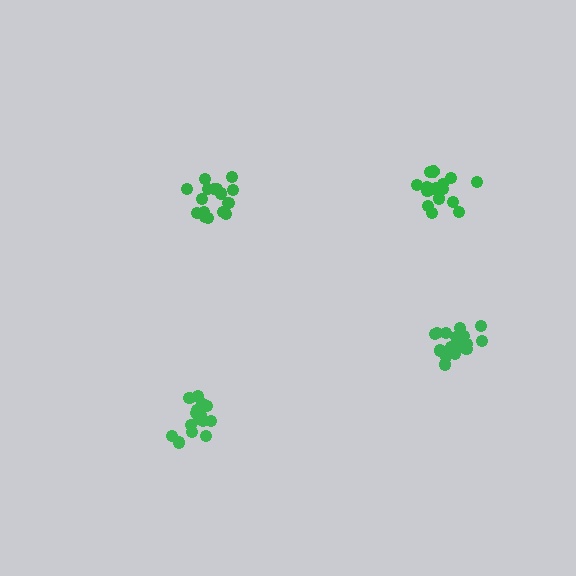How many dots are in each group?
Group 1: 16 dots, Group 2: 16 dots, Group 3: 19 dots, Group 4: 17 dots (68 total).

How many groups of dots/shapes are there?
There are 4 groups.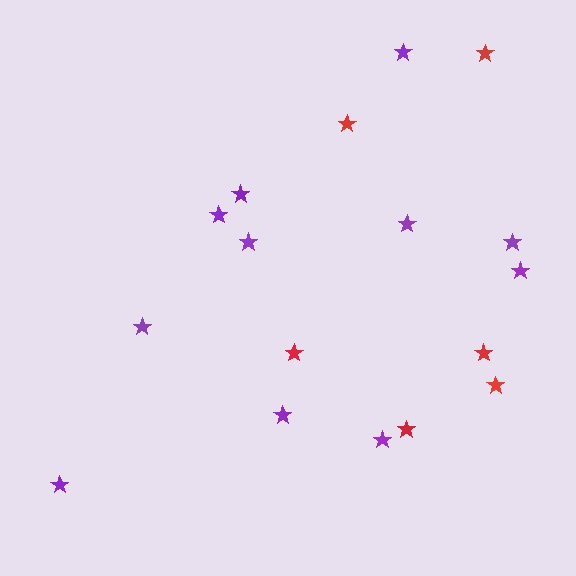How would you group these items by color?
There are 2 groups: one group of red stars (6) and one group of purple stars (11).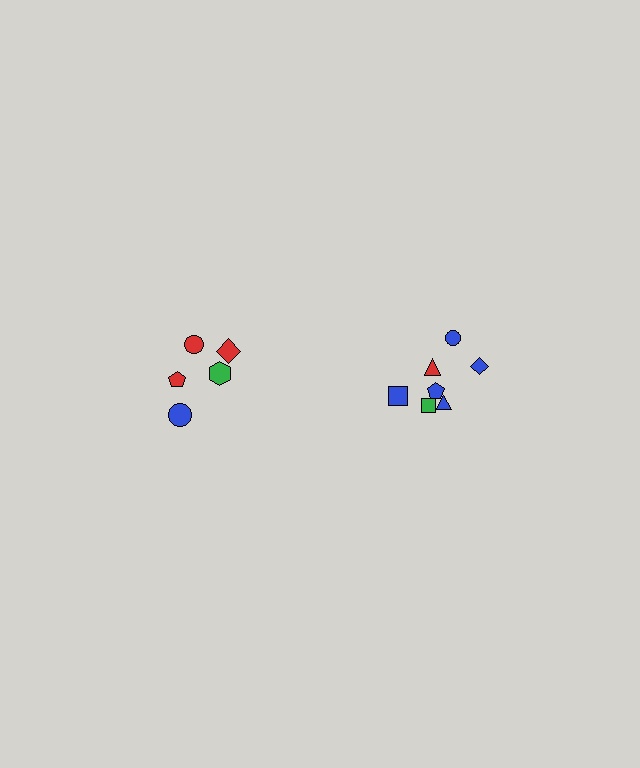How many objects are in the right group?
There are 7 objects.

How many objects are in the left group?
There are 5 objects.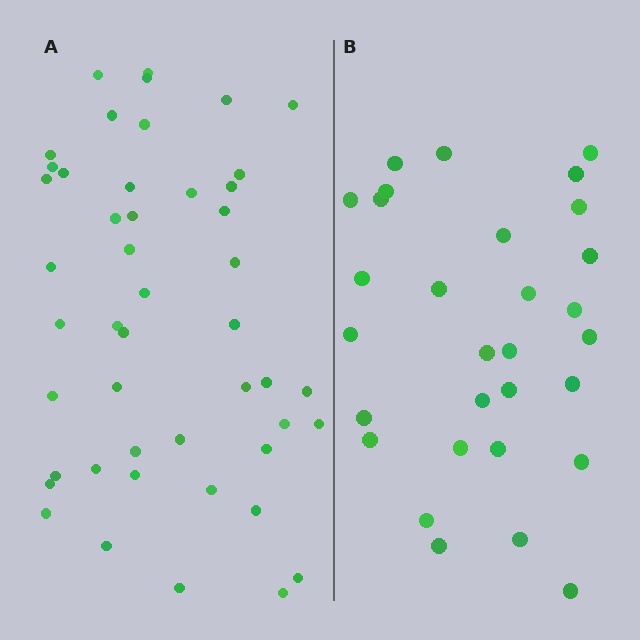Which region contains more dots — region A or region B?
Region A (the left region) has more dots.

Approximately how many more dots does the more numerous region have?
Region A has approximately 15 more dots than region B.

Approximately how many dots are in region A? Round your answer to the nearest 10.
About 50 dots. (The exact count is 47, which rounds to 50.)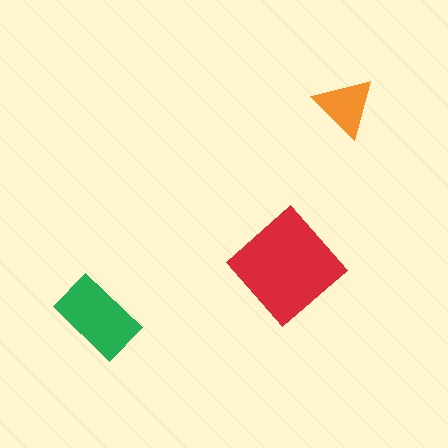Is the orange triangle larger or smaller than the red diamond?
Smaller.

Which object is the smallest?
The orange triangle.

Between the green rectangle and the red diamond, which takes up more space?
The red diamond.